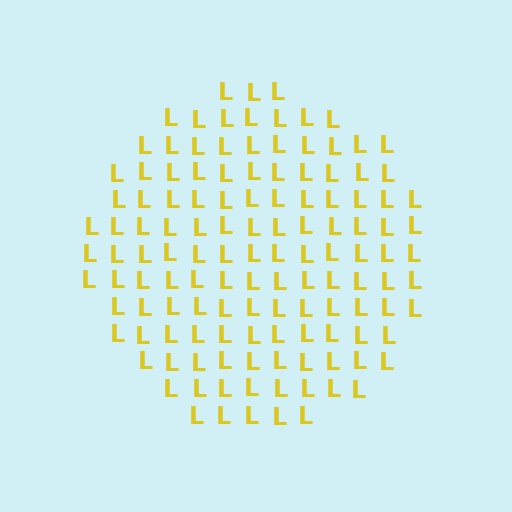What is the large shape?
The large shape is a circle.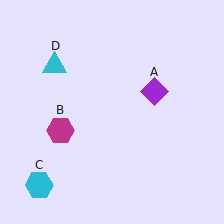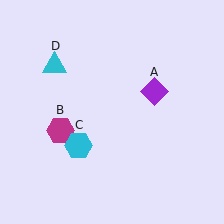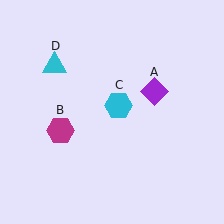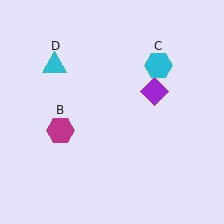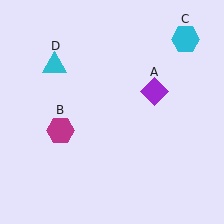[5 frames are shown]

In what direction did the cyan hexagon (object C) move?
The cyan hexagon (object C) moved up and to the right.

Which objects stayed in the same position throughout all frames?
Purple diamond (object A) and magenta hexagon (object B) and cyan triangle (object D) remained stationary.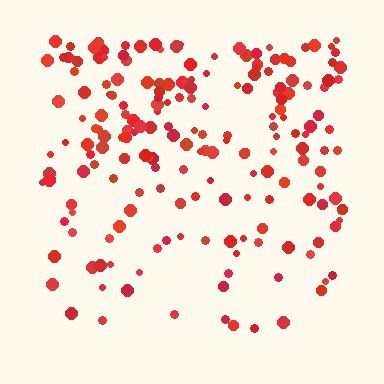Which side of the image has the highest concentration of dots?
The top.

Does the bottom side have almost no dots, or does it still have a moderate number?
Still a moderate number, just noticeably fewer than the top.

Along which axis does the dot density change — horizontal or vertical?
Vertical.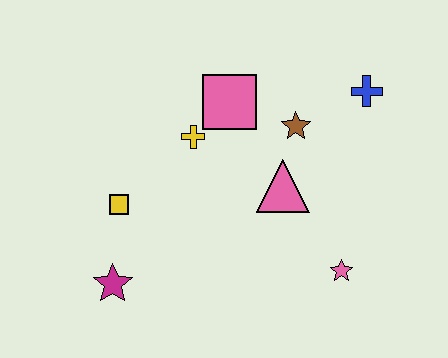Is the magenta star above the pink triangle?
No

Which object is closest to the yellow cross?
The pink square is closest to the yellow cross.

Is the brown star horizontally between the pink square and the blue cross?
Yes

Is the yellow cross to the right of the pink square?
No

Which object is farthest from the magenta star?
The blue cross is farthest from the magenta star.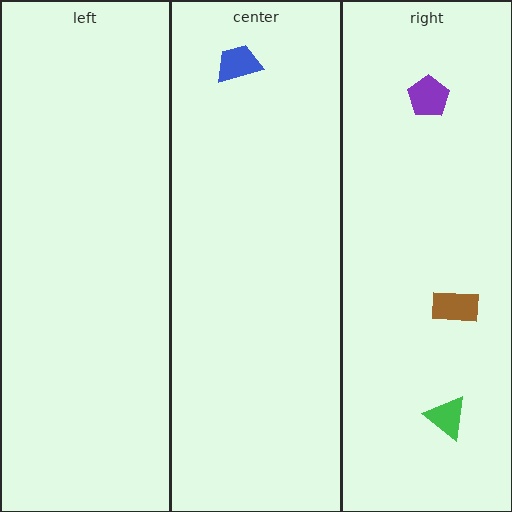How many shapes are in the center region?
1.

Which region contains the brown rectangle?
The right region.